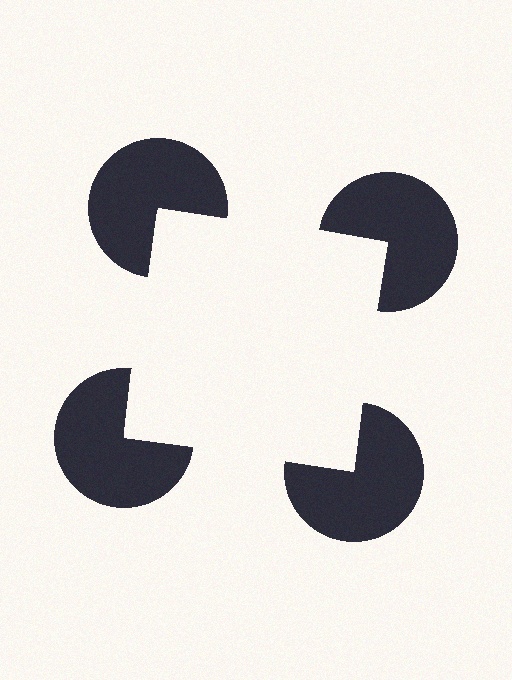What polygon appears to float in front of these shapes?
An illusory square — its edges are inferred from the aligned wedge cuts in the pac-man discs, not physically drawn.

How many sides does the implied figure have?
4 sides.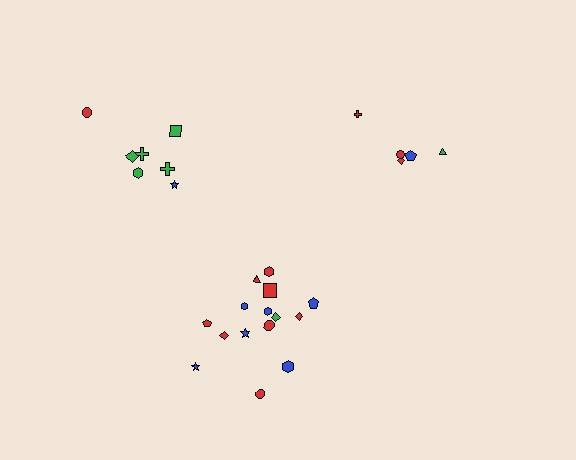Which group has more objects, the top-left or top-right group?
The top-left group.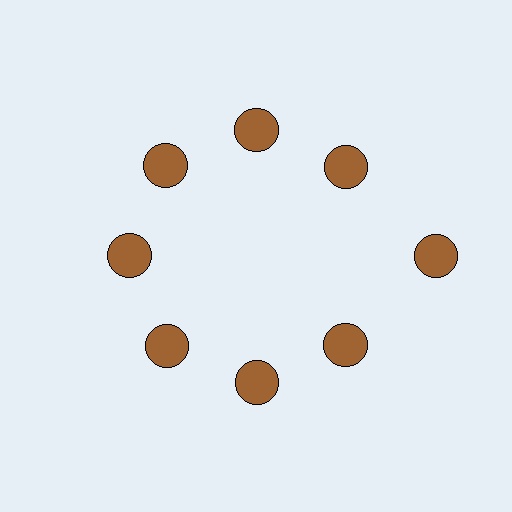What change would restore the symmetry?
The symmetry would be restored by moving it inward, back onto the ring so that all 8 circles sit at equal angles and equal distance from the center.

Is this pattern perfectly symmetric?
No. The 8 brown circles are arranged in a ring, but one element near the 3 o'clock position is pushed outward from the center, breaking the 8-fold rotational symmetry.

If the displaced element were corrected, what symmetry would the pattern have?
It would have 8-fold rotational symmetry — the pattern would map onto itself every 45 degrees.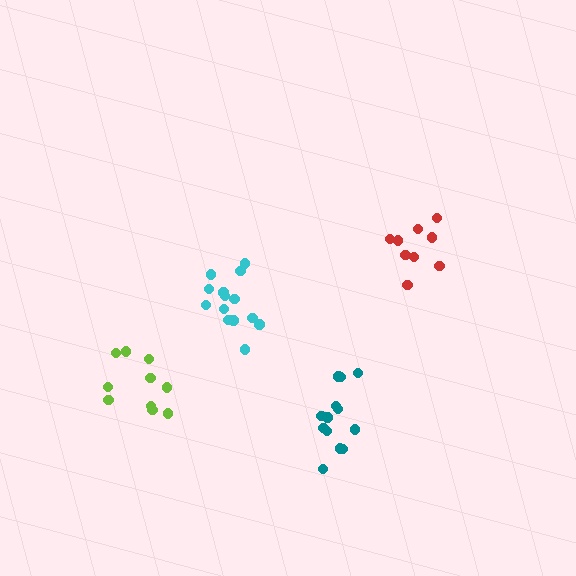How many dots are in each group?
Group 1: 13 dots, Group 2: 9 dots, Group 3: 10 dots, Group 4: 14 dots (46 total).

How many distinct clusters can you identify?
There are 4 distinct clusters.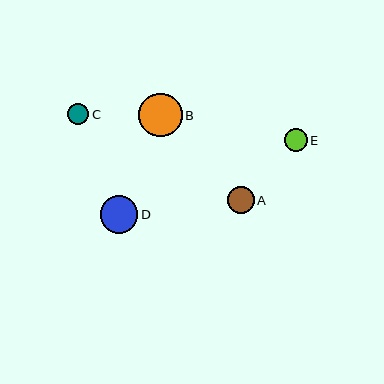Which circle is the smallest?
Circle C is the smallest with a size of approximately 21 pixels.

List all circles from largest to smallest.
From largest to smallest: B, D, A, E, C.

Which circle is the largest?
Circle B is the largest with a size of approximately 44 pixels.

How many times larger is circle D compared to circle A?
Circle D is approximately 1.4 times the size of circle A.